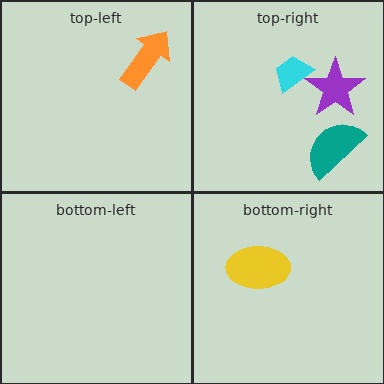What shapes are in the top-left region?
The orange arrow.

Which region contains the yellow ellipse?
The bottom-right region.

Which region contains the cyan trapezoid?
The top-right region.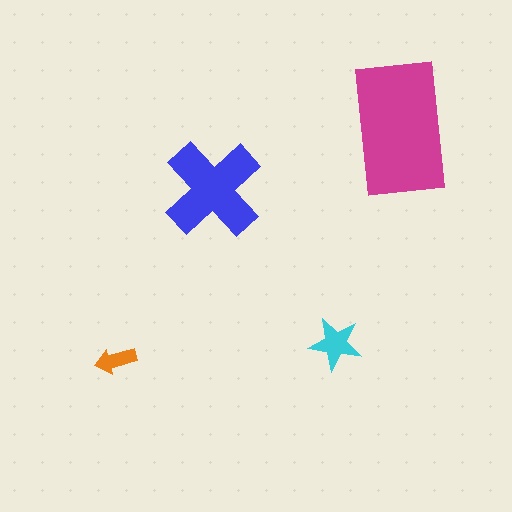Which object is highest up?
The magenta rectangle is topmost.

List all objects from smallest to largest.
The orange arrow, the cyan star, the blue cross, the magenta rectangle.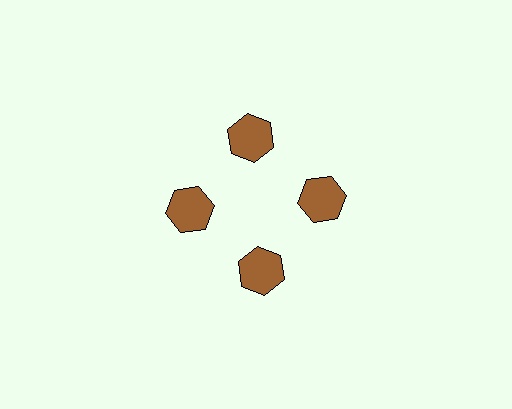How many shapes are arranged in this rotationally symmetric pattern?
There are 4 shapes, arranged in 4 groups of 1.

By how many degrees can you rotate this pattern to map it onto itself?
The pattern maps onto itself every 90 degrees of rotation.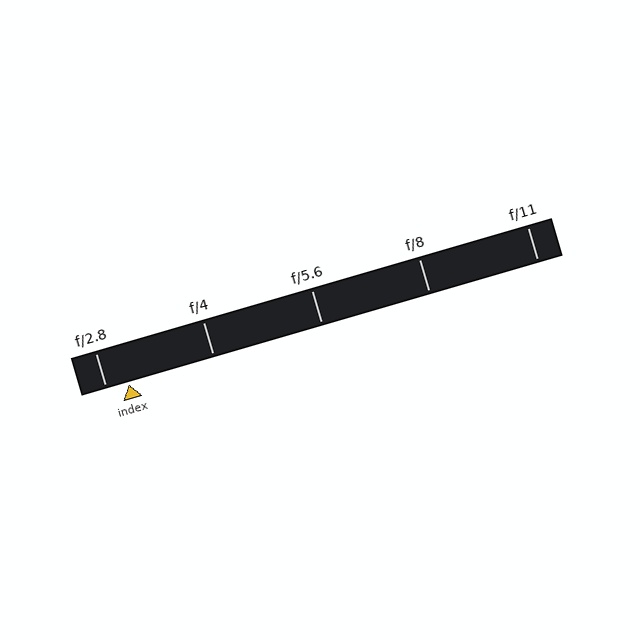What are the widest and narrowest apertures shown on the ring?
The widest aperture shown is f/2.8 and the narrowest is f/11.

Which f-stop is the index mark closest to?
The index mark is closest to f/2.8.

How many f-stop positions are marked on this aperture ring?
There are 5 f-stop positions marked.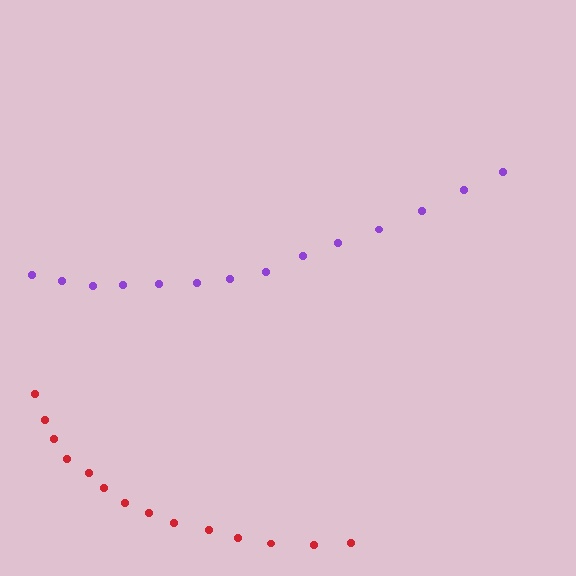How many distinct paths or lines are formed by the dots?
There are 2 distinct paths.